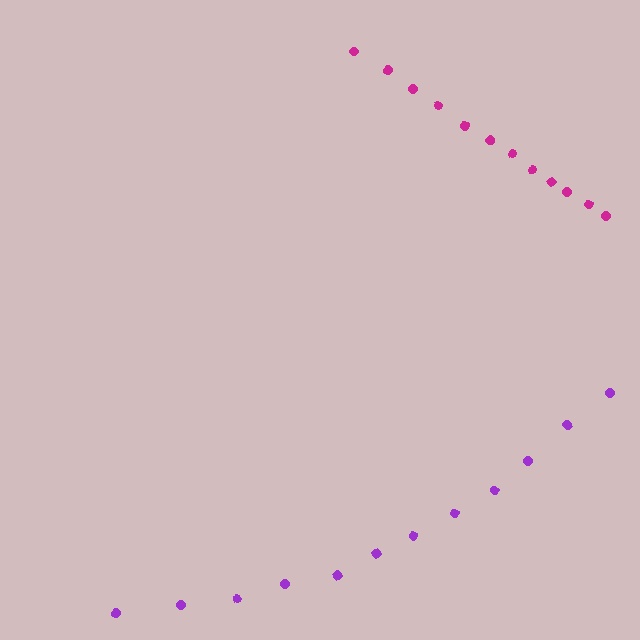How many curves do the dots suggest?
There are 2 distinct paths.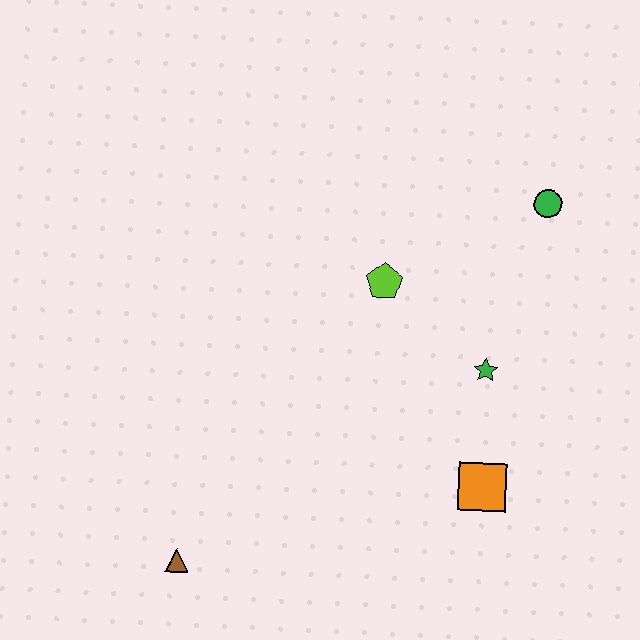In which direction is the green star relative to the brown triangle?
The green star is to the right of the brown triangle.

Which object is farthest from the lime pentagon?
The brown triangle is farthest from the lime pentagon.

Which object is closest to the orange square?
The green star is closest to the orange square.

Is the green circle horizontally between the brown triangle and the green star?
No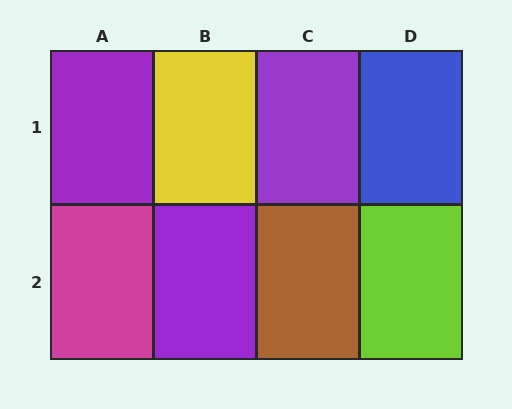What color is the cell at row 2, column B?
Purple.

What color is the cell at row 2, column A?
Magenta.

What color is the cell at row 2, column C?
Brown.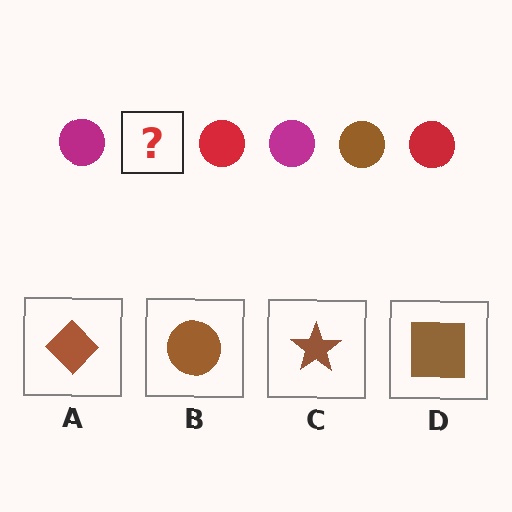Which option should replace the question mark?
Option B.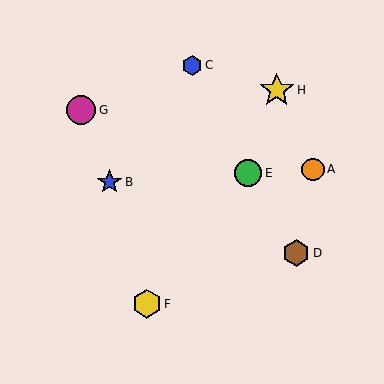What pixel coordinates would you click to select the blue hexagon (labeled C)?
Click at (192, 65) to select the blue hexagon C.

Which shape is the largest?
The yellow star (labeled H) is the largest.